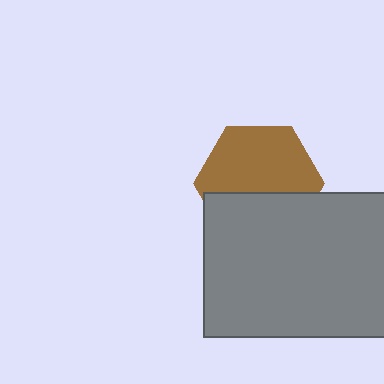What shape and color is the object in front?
The object in front is a gray rectangle.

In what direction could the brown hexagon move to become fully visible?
The brown hexagon could move up. That would shift it out from behind the gray rectangle entirely.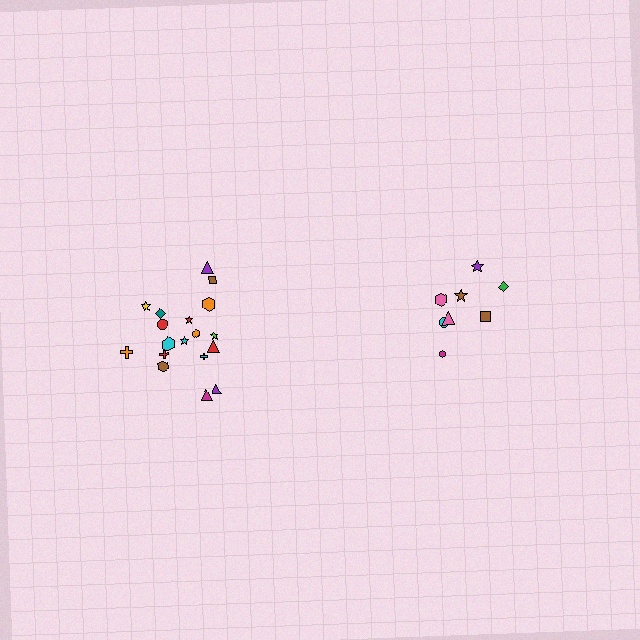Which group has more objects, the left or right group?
The left group.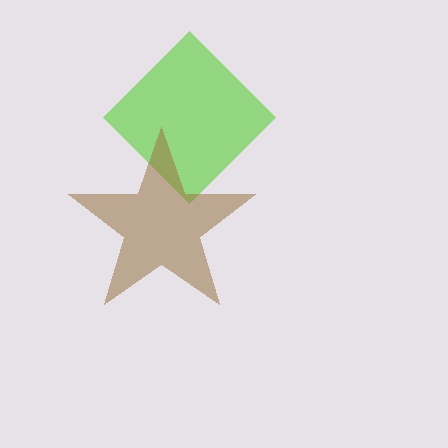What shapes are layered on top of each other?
The layered shapes are: a lime diamond, a brown star.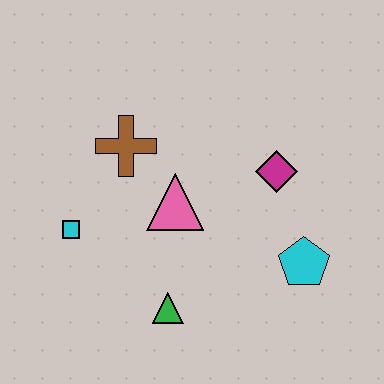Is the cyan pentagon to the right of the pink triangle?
Yes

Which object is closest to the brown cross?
The pink triangle is closest to the brown cross.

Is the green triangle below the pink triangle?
Yes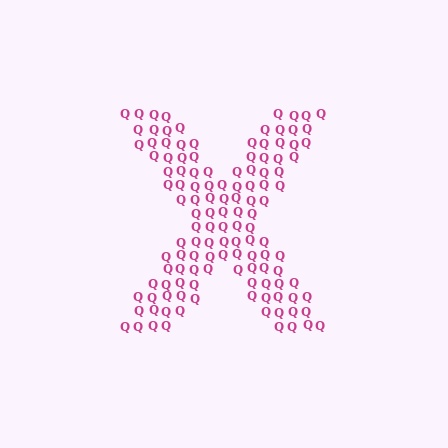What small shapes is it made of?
It is made of small letter Q's.